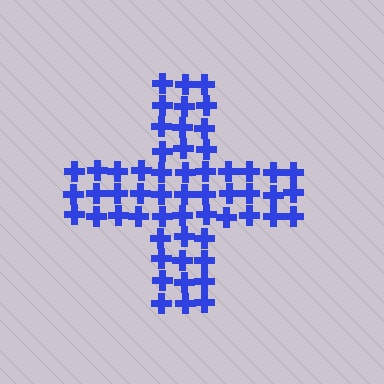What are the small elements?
The small elements are crosses.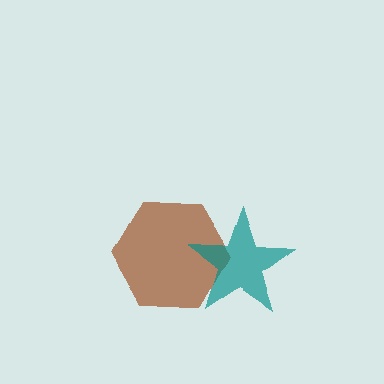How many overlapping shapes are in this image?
There are 2 overlapping shapes in the image.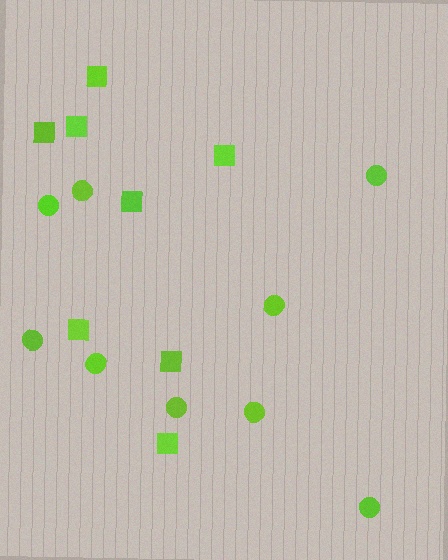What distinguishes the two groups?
There are 2 groups: one group of circles (9) and one group of squares (8).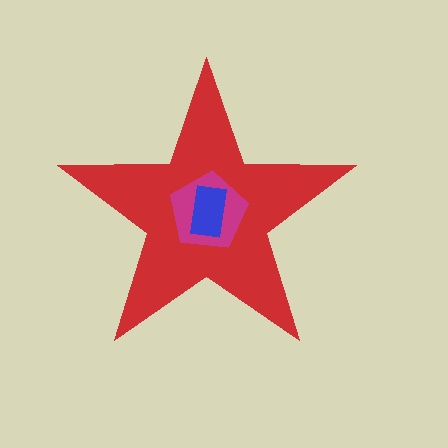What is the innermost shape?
The blue rectangle.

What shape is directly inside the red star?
The magenta pentagon.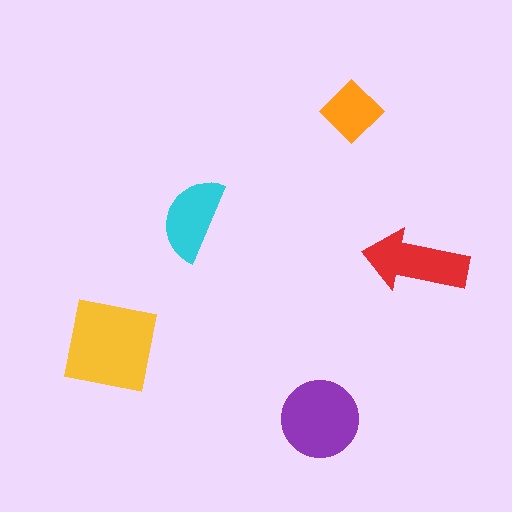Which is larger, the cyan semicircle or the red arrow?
The red arrow.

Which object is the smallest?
The orange diamond.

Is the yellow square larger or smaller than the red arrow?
Larger.